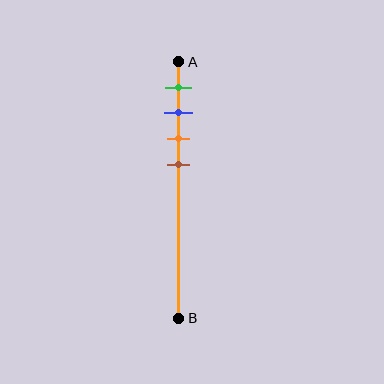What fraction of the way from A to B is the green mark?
The green mark is approximately 10% (0.1) of the way from A to B.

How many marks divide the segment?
There are 4 marks dividing the segment.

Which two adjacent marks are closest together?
The blue and orange marks are the closest adjacent pair.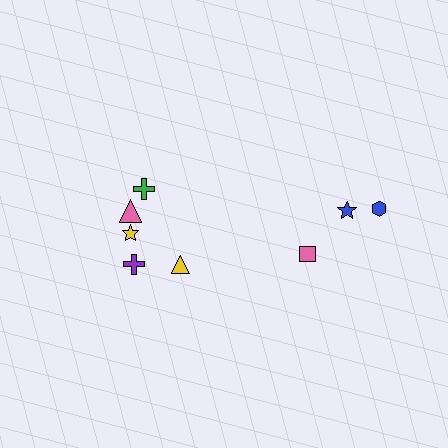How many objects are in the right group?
There are 3 objects.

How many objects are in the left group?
There are 5 objects.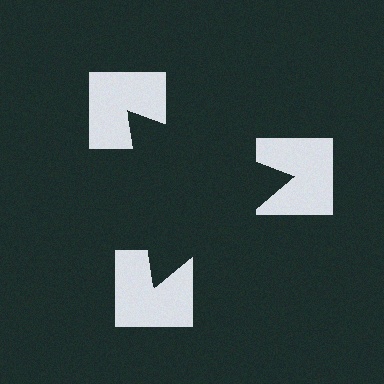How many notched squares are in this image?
There are 3 — one at each vertex of the illusory triangle.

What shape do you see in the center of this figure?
An illusory triangle — its edges are inferred from the aligned wedge cuts in the notched squares, not physically drawn.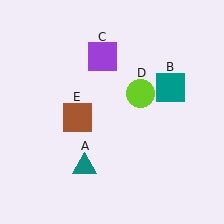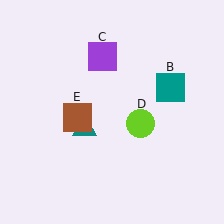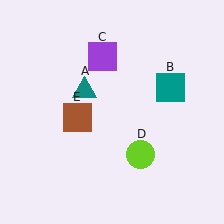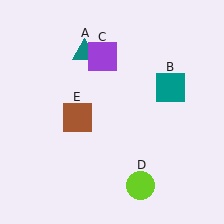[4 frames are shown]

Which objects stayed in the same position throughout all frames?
Teal square (object B) and purple square (object C) and brown square (object E) remained stationary.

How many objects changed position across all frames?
2 objects changed position: teal triangle (object A), lime circle (object D).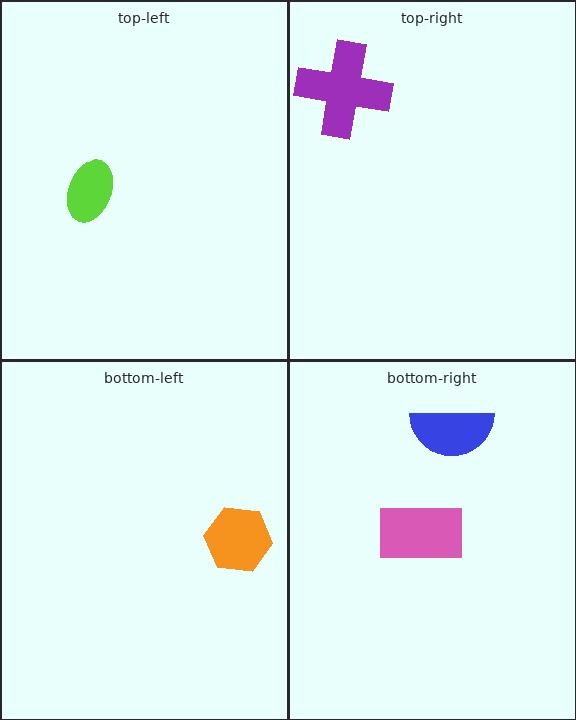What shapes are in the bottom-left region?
The orange hexagon.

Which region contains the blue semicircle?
The bottom-right region.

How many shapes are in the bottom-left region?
1.